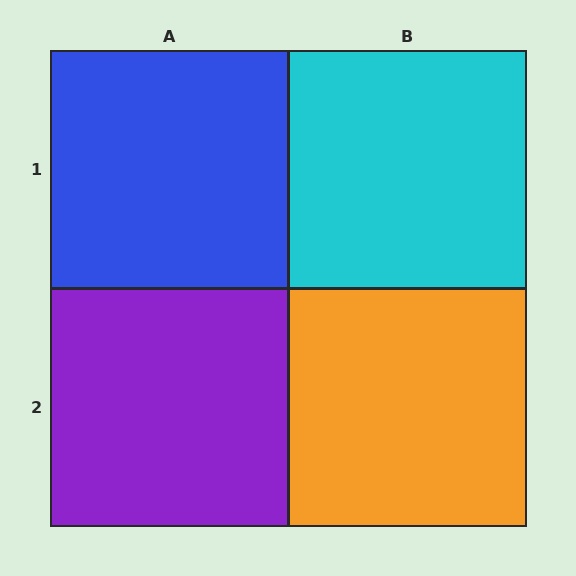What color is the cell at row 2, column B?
Orange.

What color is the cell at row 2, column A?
Purple.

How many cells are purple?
1 cell is purple.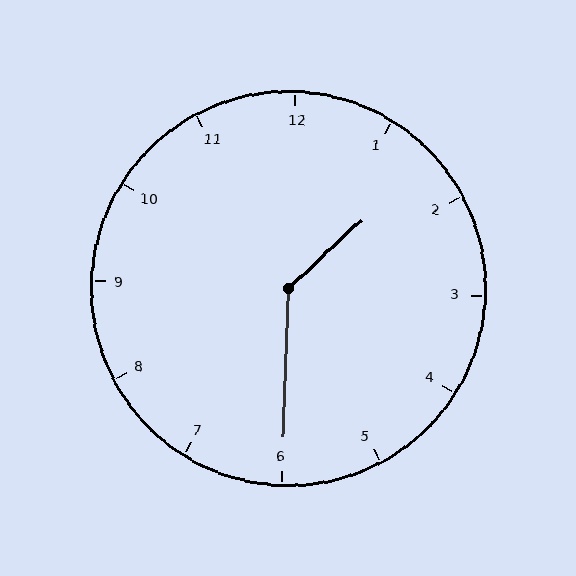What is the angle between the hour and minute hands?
Approximately 135 degrees.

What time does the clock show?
1:30.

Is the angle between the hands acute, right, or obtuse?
It is obtuse.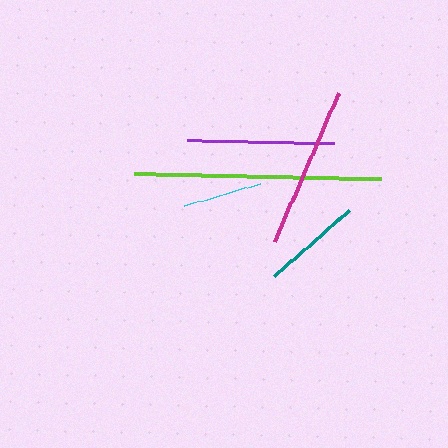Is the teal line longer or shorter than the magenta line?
The magenta line is longer than the teal line.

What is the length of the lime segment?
The lime segment is approximately 246 pixels long.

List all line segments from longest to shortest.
From longest to shortest: lime, magenta, purple, teal, cyan.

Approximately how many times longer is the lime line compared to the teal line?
The lime line is approximately 2.4 times the length of the teal line.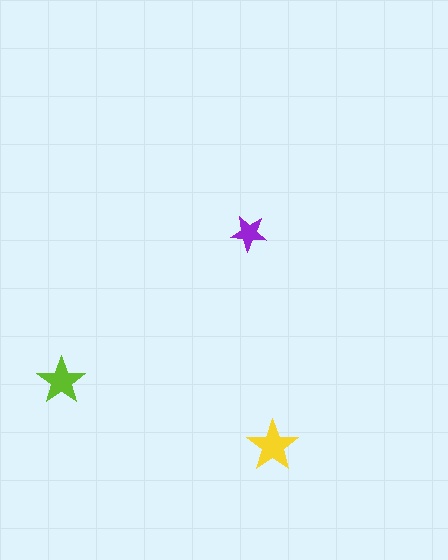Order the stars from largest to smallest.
the yellow one, the lime one, the purple one.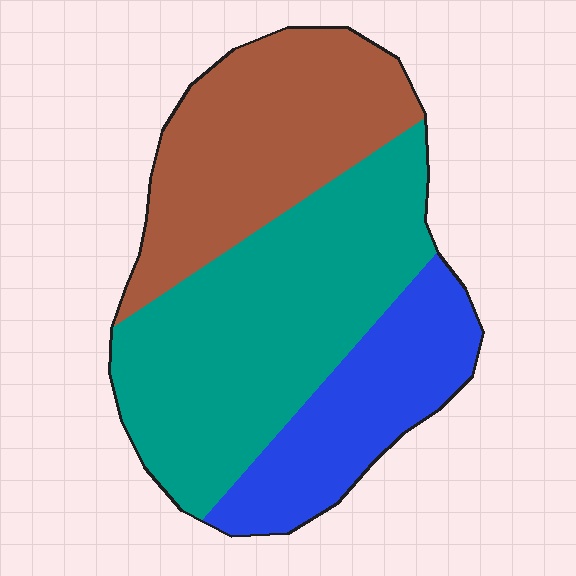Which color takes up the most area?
Teal, at roughly 45%.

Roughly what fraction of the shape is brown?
Brown takes up about one third (1/3) of the shape.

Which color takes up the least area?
Blue, at roughly 20%.